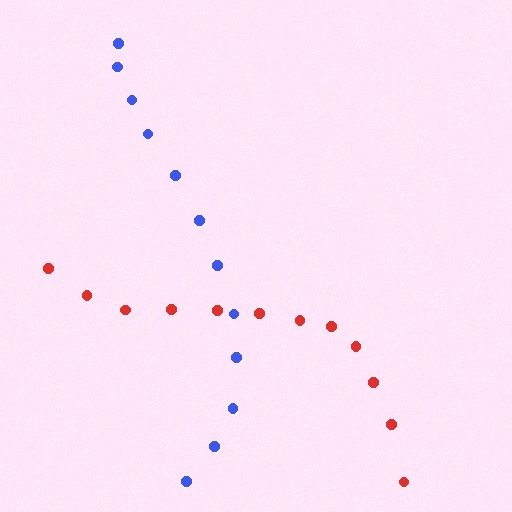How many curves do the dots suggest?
There are 2 distinct paths.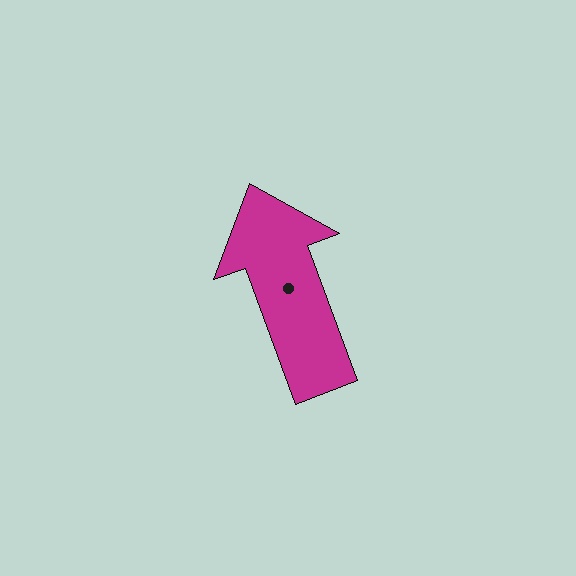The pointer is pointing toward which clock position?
Roughly 11 o'clock.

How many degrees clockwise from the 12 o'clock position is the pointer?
Approximately 340 degrees.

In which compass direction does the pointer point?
North.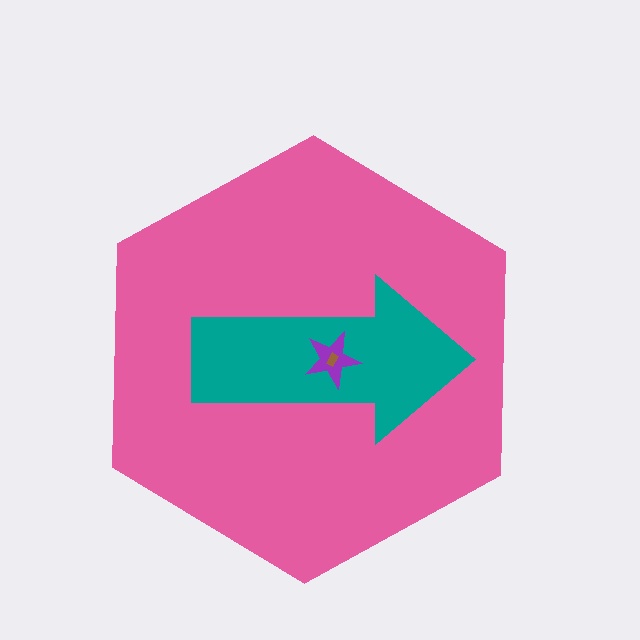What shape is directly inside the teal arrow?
The purple star.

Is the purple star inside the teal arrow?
Yes.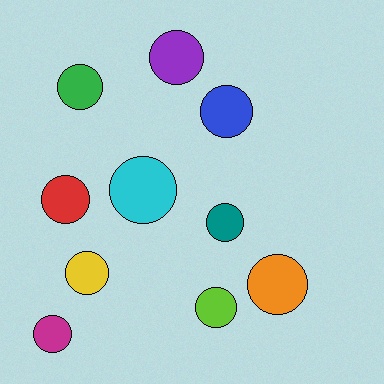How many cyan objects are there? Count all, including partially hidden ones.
There is 1 cyan object.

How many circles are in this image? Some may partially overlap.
There are 10 circles.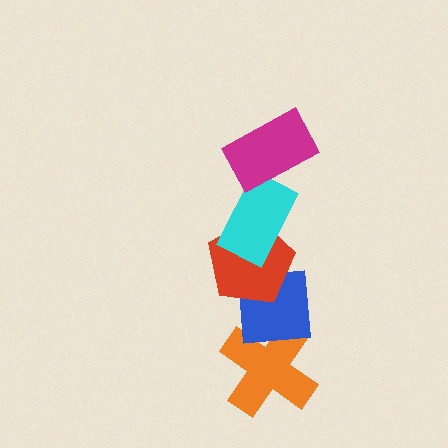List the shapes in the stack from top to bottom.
From top to bottom: the magenta rectangle, the cyan rectangle, the red pentagon, the blue square, the orange cross.